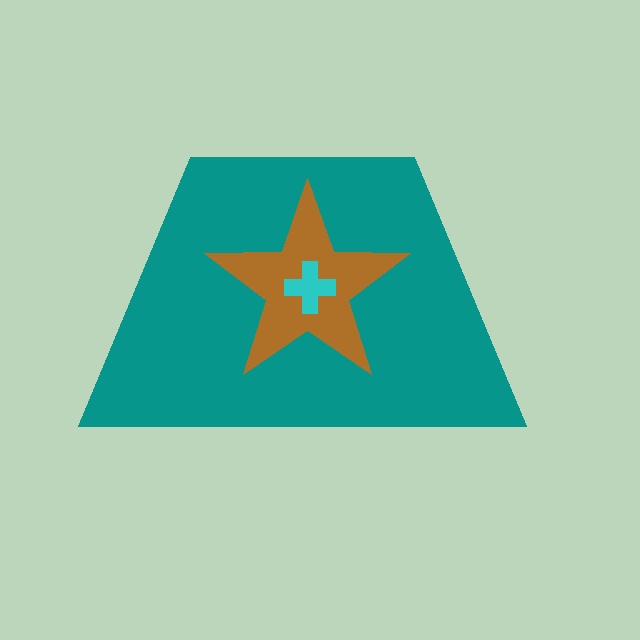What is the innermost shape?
The cyan cross.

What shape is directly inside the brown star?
The cyan cross.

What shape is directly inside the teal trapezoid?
The brown star.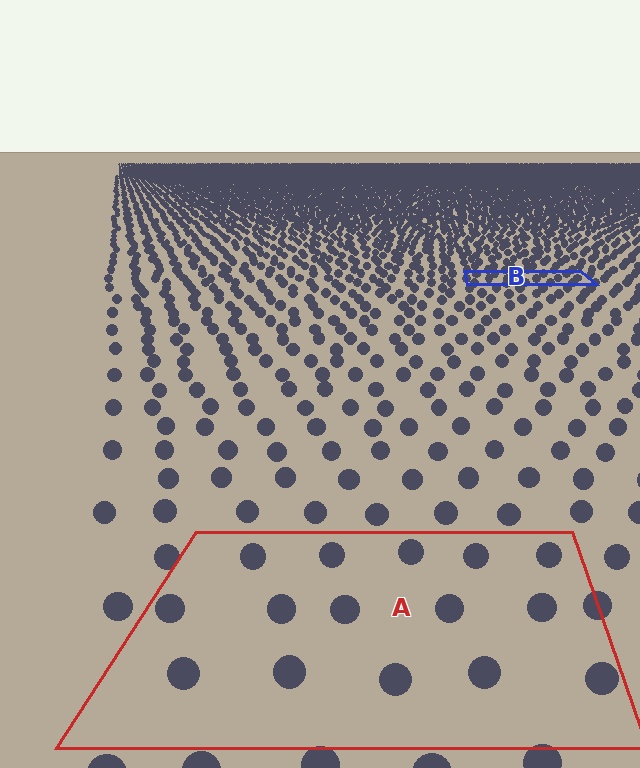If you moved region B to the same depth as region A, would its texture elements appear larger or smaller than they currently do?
They would appear larger. At a closer depth, the same texture elements are projected at a bigger on-screen size.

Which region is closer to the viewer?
Region A is closer. The texture elements there are larger and more spread out.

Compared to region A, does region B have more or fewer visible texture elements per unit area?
Region B has more texture elements per unit area — they are packed more densely because it is farther away.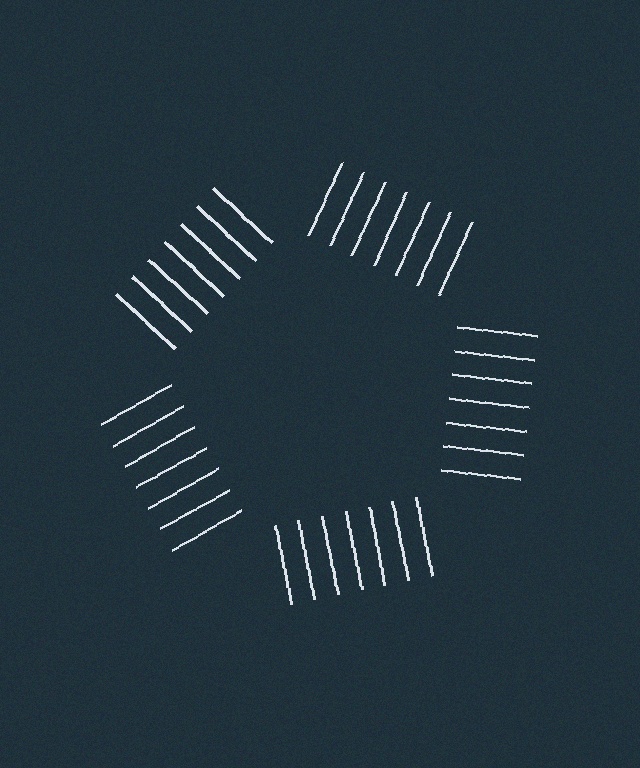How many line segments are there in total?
35 — 7 along each of the 5 edges.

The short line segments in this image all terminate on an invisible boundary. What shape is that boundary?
An illusory pentagon — the line segments terminate on its edges but no continuous stroke is drawn.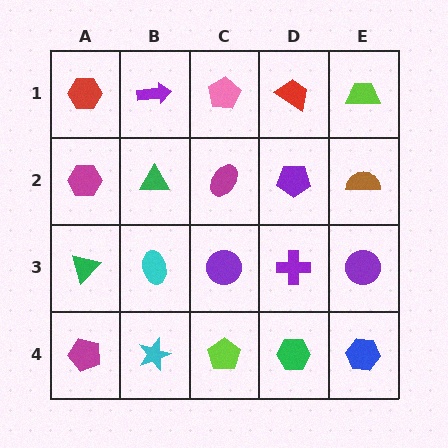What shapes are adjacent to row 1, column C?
A magenta ellipse (row 2, column C), a purple arrow (row 1, column B), a red trapezoid (row 1, column D).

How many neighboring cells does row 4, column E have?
2.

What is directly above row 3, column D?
A purple pentagon.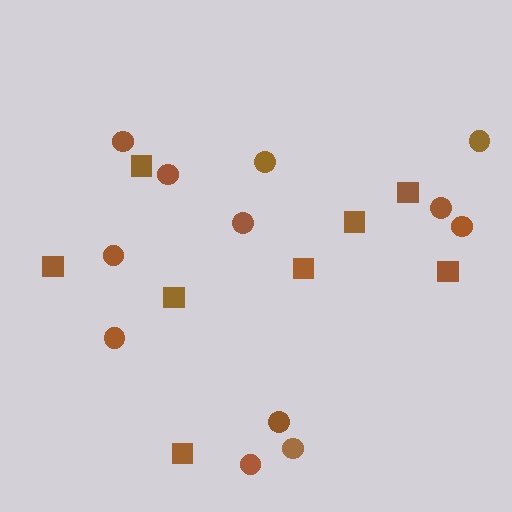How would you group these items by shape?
There are 2 groups: one group of circles (12) and one group of squares (8).